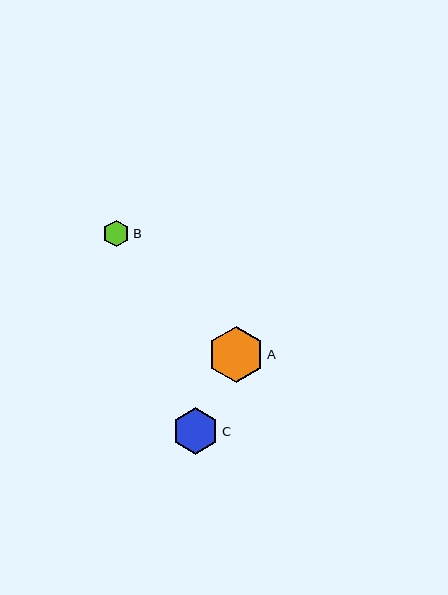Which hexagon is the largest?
Hexagon A is the largest with a size of approximately 56 pixels.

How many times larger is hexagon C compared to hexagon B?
Hexagon C is approximately 1.7 times the size of hexagon B.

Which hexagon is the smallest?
Hexagon B is the smallest with a size of approximately 27 pixels.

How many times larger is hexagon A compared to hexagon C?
Hexagon A is approximately 1.2 times the size of hexagon C.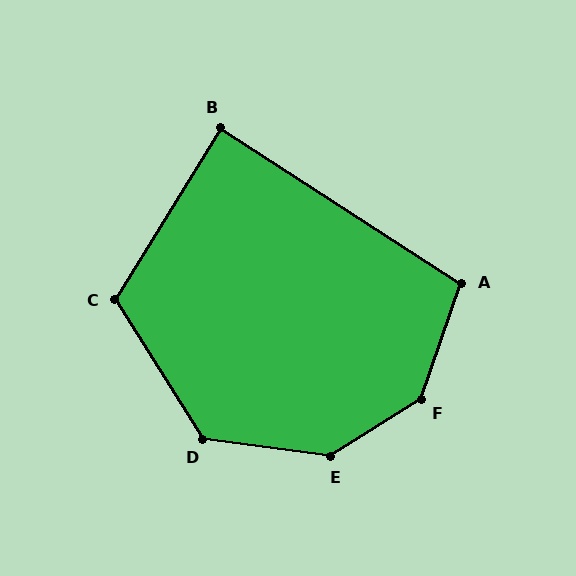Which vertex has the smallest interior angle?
B, at approximately 89 degrees.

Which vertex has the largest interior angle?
F, at approximately 141 degrees.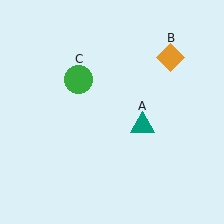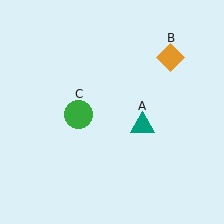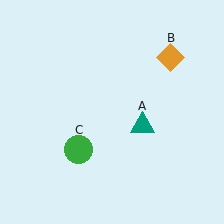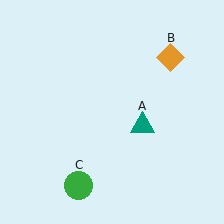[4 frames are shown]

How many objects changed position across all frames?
1 object changed position: green circle (object C).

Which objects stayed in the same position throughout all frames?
Teal triangle (object A) and orange diamond (object B) remained stationary.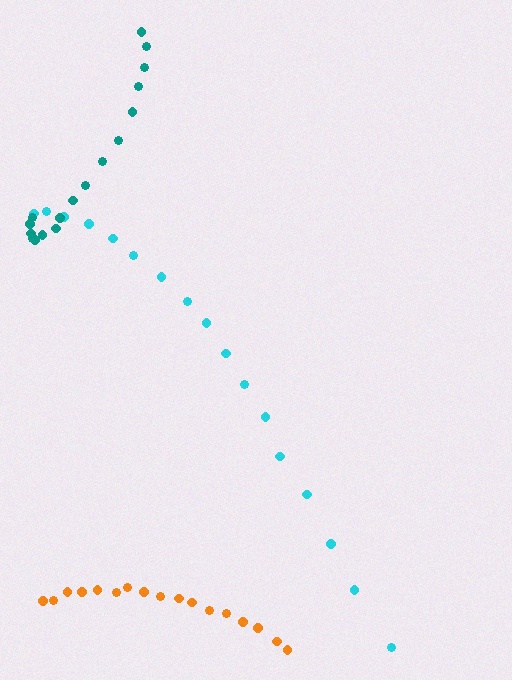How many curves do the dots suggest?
There are 3 distinct paths.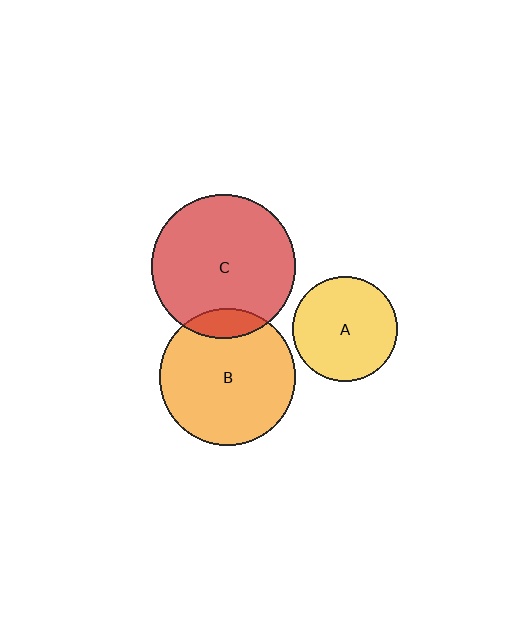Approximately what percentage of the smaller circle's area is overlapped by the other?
Approximately 10%.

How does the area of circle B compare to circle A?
Approximately 1.7 times.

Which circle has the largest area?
Circle C (red).